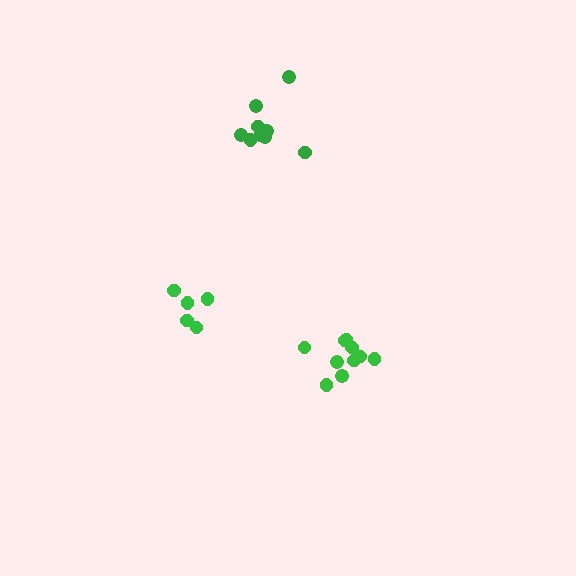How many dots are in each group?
Group 1: 5 dots, Group 2: 10 dots, Group 3: 10 dots (25 total).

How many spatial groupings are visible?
There are 3 spatial groupings.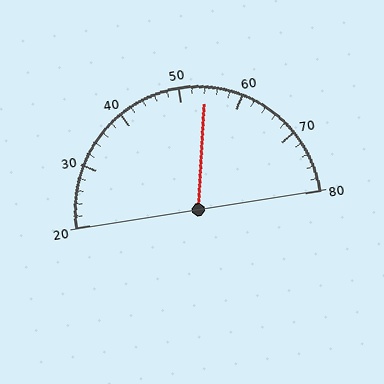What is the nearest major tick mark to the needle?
The nearest major tick mark is 50.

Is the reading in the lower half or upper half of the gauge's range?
The reading is in the upper half of the range (20 to 80).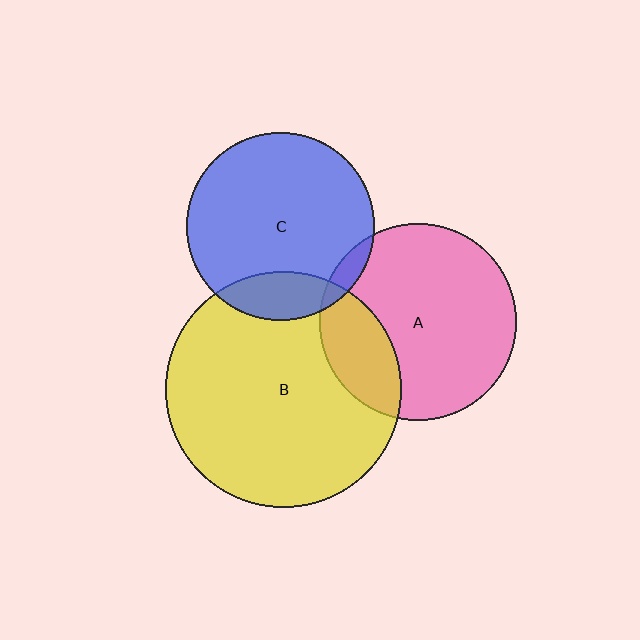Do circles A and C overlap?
Yes.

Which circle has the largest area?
Circle B (yellow).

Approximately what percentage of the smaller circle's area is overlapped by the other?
Approximately 5%.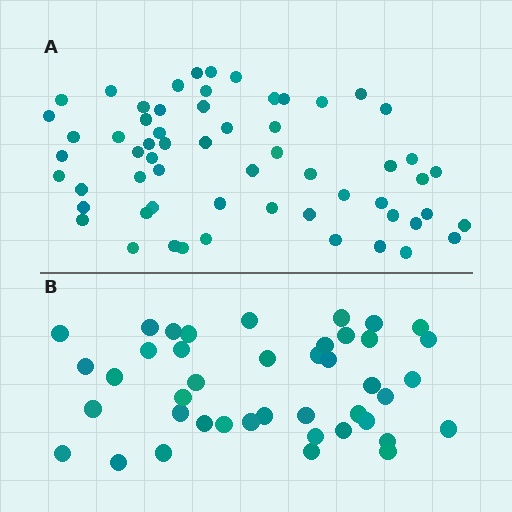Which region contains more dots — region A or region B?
Region A (the top region) has more dots.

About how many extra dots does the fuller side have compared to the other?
Region A has approximately 20 more dots than region B.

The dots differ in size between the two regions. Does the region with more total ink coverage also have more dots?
No. Region B has more total ink coverage because its dots are larger, but region A actually contains more individual dots. Total area can be misleading — the number of items is what matters here.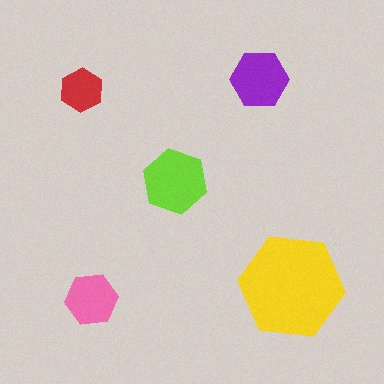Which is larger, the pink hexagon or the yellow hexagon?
The yellow one.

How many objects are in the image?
There are 5 objects in the image.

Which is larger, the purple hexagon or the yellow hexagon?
The yellow one.